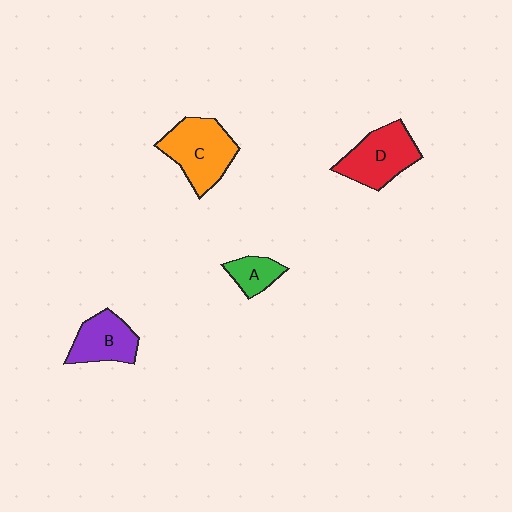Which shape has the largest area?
Shape C (orange).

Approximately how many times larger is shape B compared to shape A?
Approximately 1.7 times.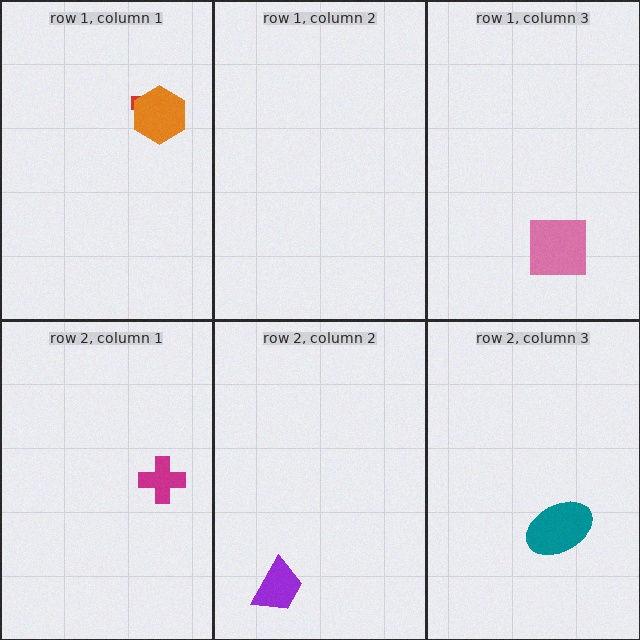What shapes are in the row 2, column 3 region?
The teal ellipse.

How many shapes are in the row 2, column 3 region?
1.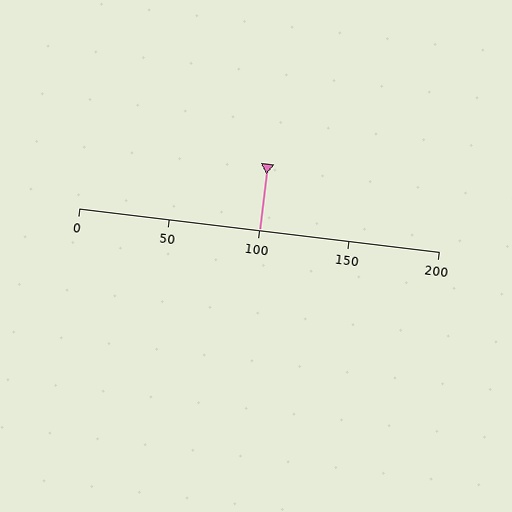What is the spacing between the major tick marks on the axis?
The major ticks are spaced 50 apart.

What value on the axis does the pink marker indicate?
The marker indicates approximately 100.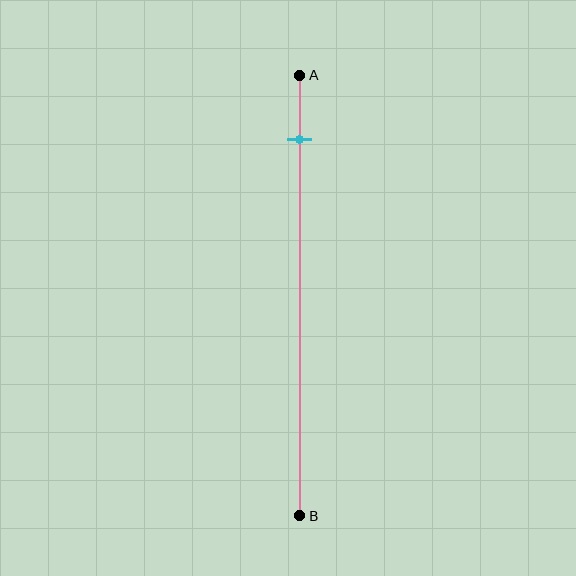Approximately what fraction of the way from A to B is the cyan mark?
The cyan mark is approximately 15% of the way from A to B.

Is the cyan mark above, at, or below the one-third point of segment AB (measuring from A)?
The cyan mark is above the one-third point of segment AB.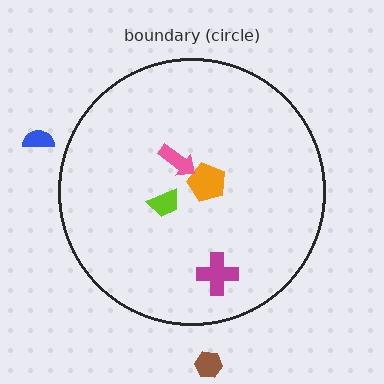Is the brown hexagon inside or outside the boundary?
Outside.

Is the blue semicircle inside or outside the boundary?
Outside.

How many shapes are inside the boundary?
4 inside, 2 outside.